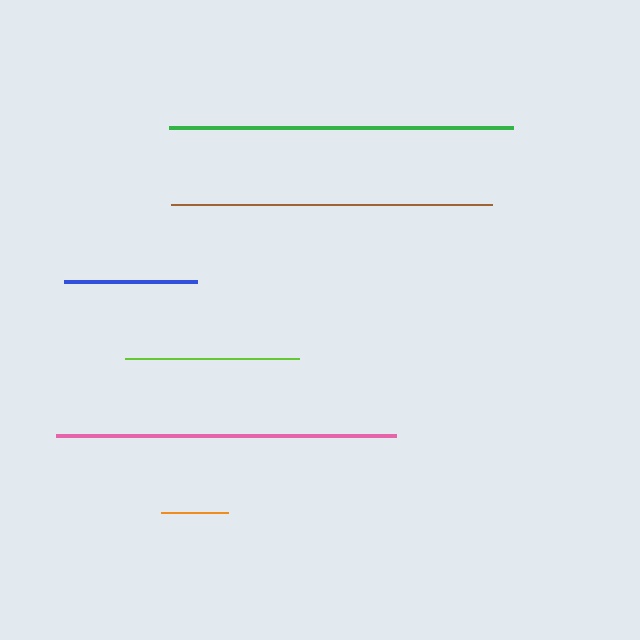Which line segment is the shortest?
The orange line is the shortest at approximately 67 pixels.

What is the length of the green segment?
The green segment is approximately 344 pixels long.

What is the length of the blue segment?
The blue segment is approximately 133 pixels long.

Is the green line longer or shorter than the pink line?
The green line is longer than the pink line.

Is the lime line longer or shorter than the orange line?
The lime line is longer than the orange line.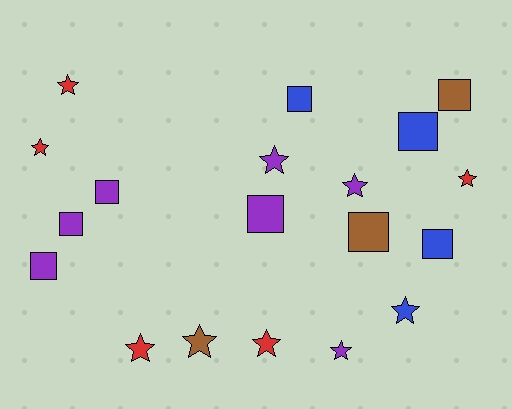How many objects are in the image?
There are 19 objects.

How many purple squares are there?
There are 4 purple squares.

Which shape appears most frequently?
Star, with 10 objects.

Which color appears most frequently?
Purple, with 7 objects.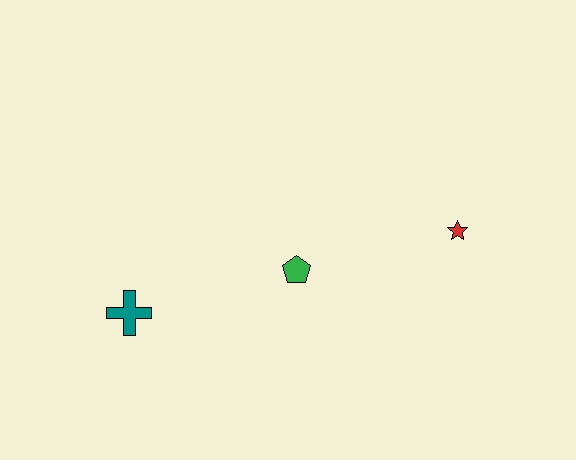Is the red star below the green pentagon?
No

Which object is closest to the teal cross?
The green pentagon is closest to the teal cross.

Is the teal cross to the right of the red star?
No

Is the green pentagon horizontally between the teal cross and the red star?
Yes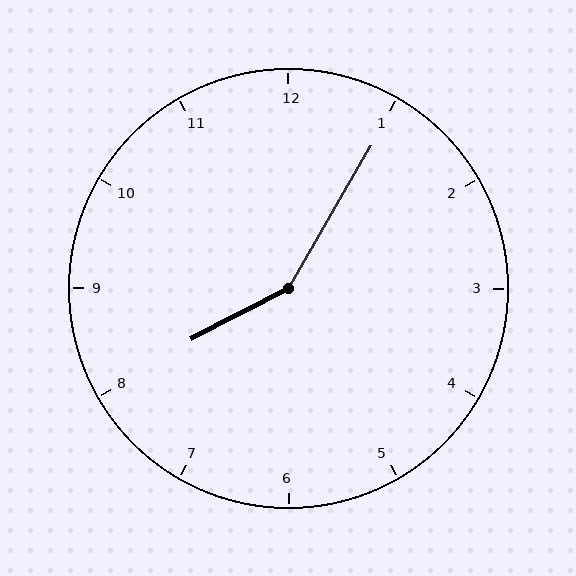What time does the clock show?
8:05.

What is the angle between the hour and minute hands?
Approximately 148 degrees.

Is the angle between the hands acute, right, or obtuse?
It is obtuse.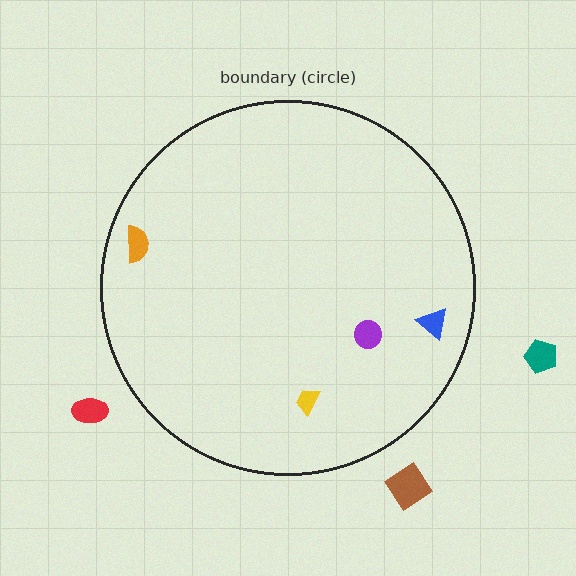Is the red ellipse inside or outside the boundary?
Outside.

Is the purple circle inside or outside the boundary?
Inside.